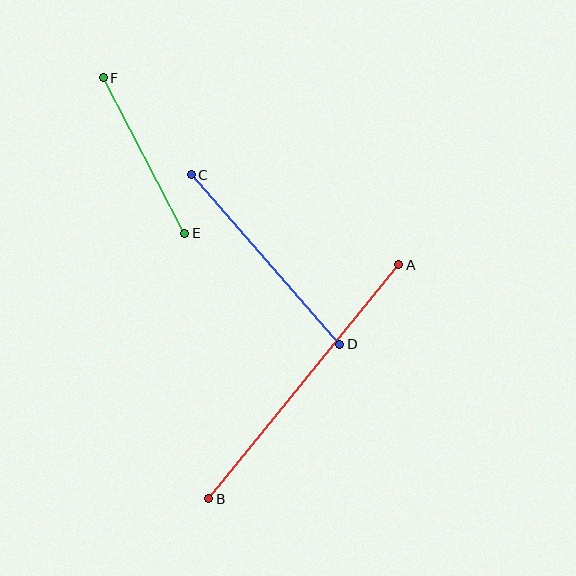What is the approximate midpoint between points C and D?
The midpoint is at approximately (266, 260) pixels.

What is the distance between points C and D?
The distance is approximately 225 pixels.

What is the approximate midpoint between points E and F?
The midpoint is at approximately (144, 155) pixels.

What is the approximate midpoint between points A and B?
The midpoint is at approximately (304, 382) pixels.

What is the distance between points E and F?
The distance is approximately 175 pixels.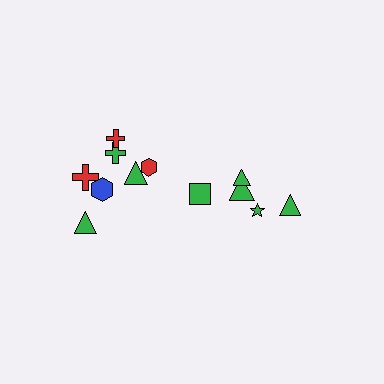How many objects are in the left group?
There are 7 objects.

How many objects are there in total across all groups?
There are 12 objects.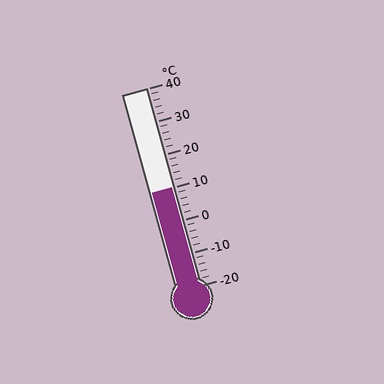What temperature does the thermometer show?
The thermometer shows approximately 10°C.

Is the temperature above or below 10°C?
The temperature is at 10°C.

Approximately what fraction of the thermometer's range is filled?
The thermometer is filled to approximately 50% of its range.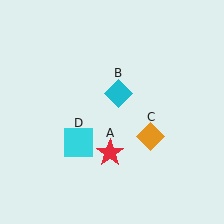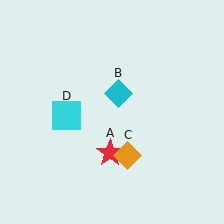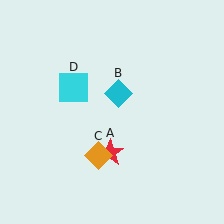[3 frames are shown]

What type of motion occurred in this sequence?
The orange diamond (object C), cyan square (object D) rotated clockwise around the center of the scene.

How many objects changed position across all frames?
2 objects changed position: orange diamond (object C), cyan square (object D).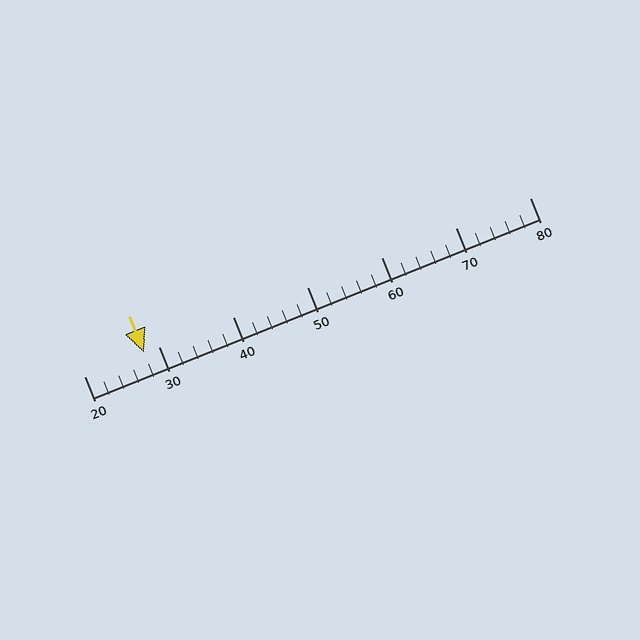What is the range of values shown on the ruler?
The ruler shows values from 20 to 80.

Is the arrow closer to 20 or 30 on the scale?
The arrow is closer to 30.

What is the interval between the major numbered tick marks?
The major tick marks are spaced 10 units apart.